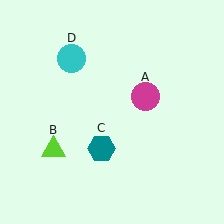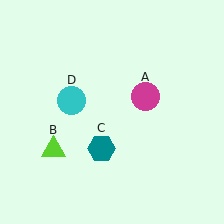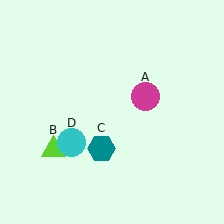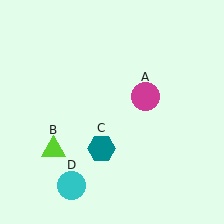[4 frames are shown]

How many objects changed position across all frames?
1 object changed position: cyan circle (object D).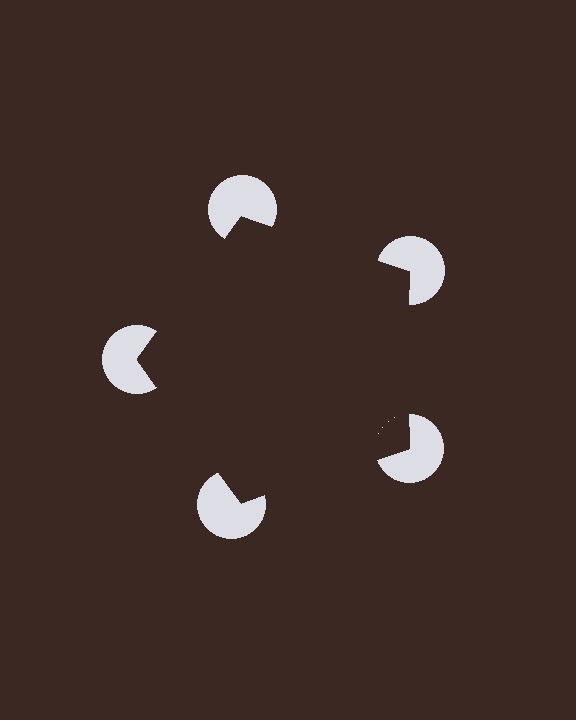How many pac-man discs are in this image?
There are 5 — one at each vertex of the illusory pentagon.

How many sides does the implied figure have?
5 sides.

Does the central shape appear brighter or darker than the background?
It typically appears slightly darker than the background, even though no actual brightness change is drawn.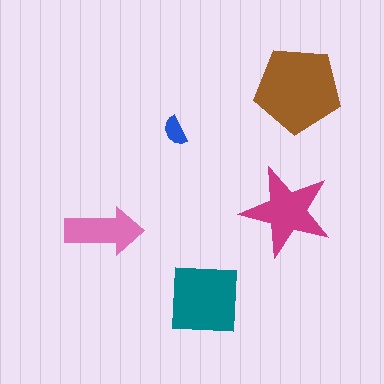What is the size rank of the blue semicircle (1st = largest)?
5th.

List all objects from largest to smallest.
The brown pentagon, the teal square, the magenta star, the pink arrow, the blue semicircle.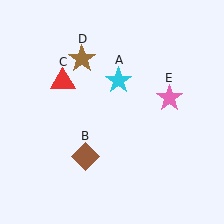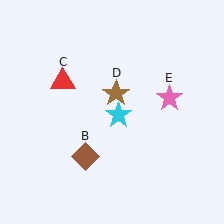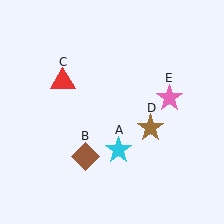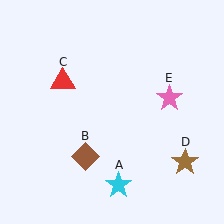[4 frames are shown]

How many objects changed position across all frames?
2 objects changed position: cyan star (object A), brown star (object D).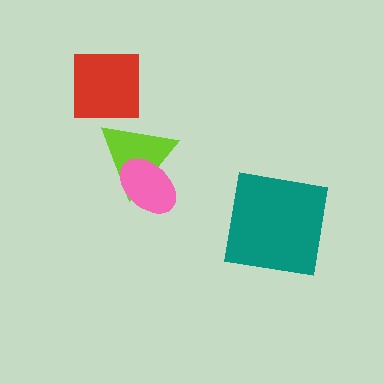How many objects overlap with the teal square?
0 objects overlap with the teal square.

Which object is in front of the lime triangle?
The pink ellipse is in front of the lime triangle.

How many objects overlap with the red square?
0 objects overlap with the red square.